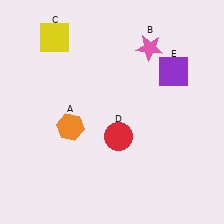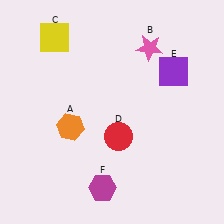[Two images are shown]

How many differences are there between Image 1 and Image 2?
There is 1 difference between the two images.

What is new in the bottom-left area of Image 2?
A magenta hexagon (F) was added in the bottom-left area of Image 2.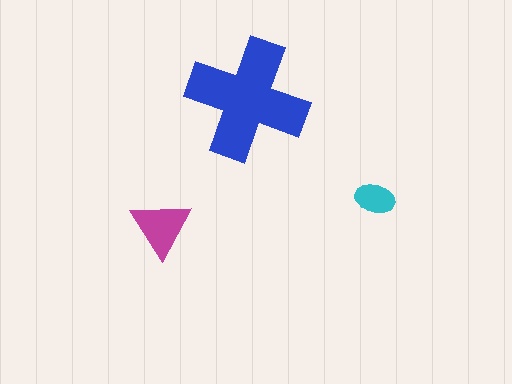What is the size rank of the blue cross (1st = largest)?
1st.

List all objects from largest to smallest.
The blue cross, the magenta triangle, the cyan ellipse.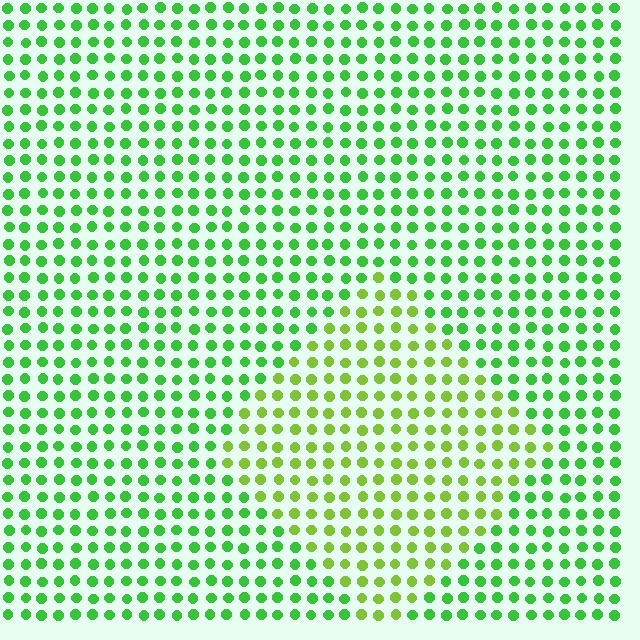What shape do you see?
I see a diamond.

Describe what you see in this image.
The image is filled with small green elements in a uniform arrangement. A diamond-shaped region is visible where the elements are tinted to a slightly different hue, forming a subtle color boundary.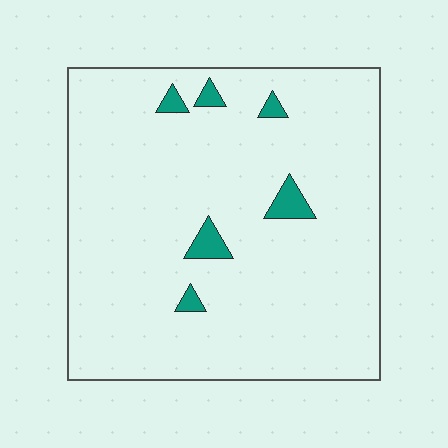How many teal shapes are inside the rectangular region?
6.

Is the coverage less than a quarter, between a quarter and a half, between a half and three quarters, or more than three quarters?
Less than a quarter.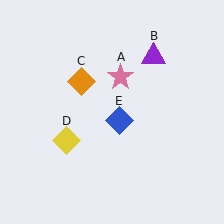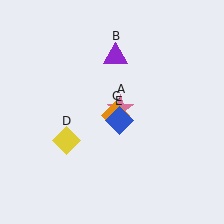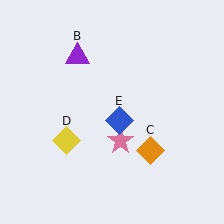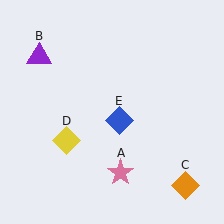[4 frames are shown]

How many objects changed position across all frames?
3 objects changed position: pink star (object A), purple triangle (object B), orange diamond (object C).